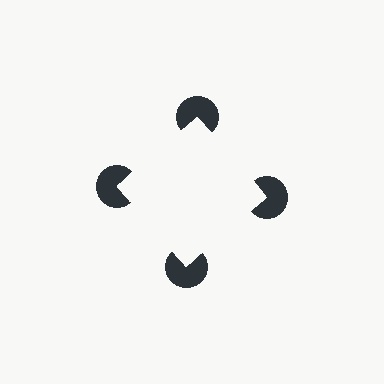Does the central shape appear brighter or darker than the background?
It typically appears slightly brighter than the background, even though no actual brightness change is drawn.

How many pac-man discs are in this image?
There are 4 — one at each vertex of the illusory square.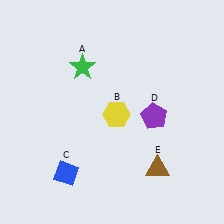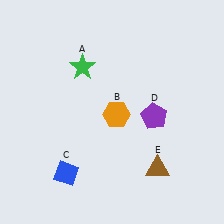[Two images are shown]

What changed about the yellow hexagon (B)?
In Image 1, B is yellow. In Image 2, it changed to orange.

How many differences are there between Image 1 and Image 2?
There is 1 difference between the two images.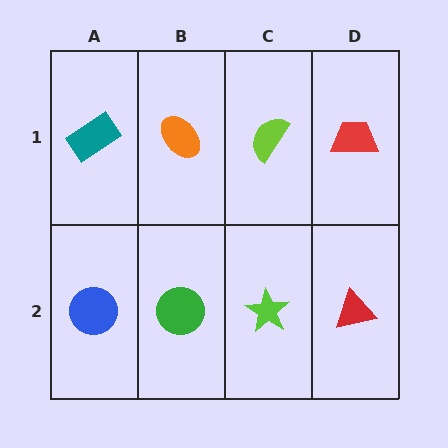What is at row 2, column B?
A green circle.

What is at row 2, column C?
A lime star.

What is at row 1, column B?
An orange ellipse.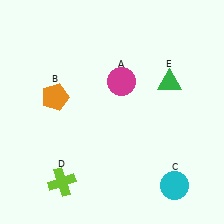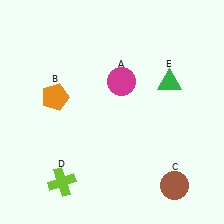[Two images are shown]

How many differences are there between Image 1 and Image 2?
There is 1 difference between the two images.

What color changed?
The circle (C) changed from cyan in Image 1 to brown in Image 2.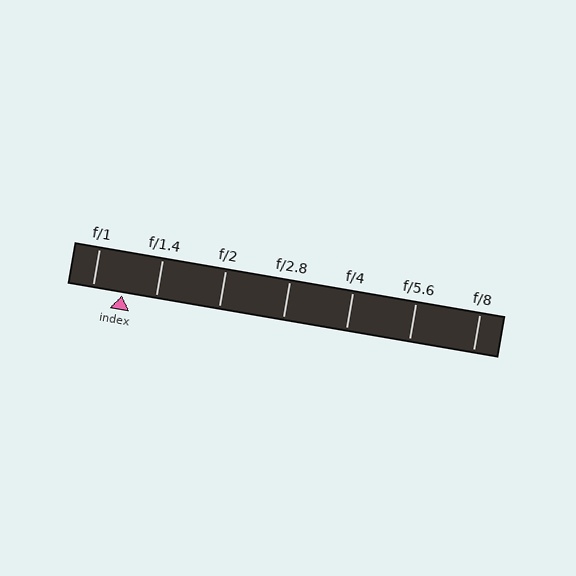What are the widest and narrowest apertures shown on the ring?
The widest aperture shown is f/1 and the narrowest is f/8.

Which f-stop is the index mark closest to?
The index mark is closest to f/1.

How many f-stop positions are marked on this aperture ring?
There are 7 f-stop positions marked.